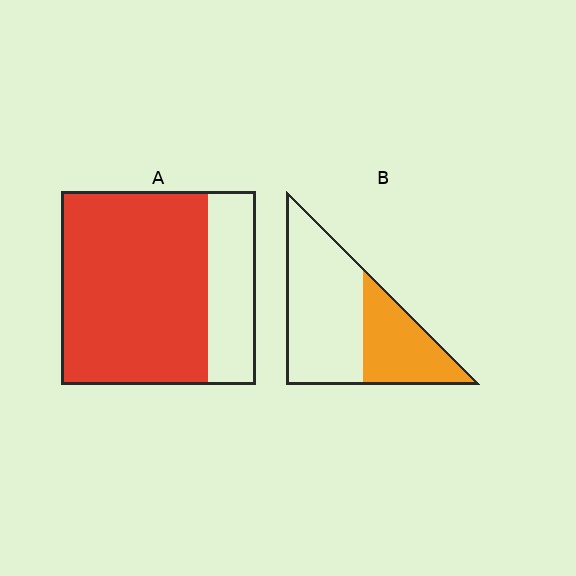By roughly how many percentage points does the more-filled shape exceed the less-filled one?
By roughly 40 percentage points (A over B).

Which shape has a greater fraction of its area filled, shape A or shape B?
Shape A.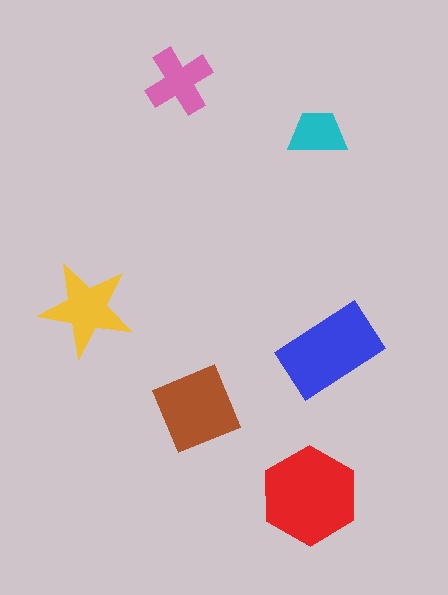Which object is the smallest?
The cyan trapezoid.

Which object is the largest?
The red hexagon.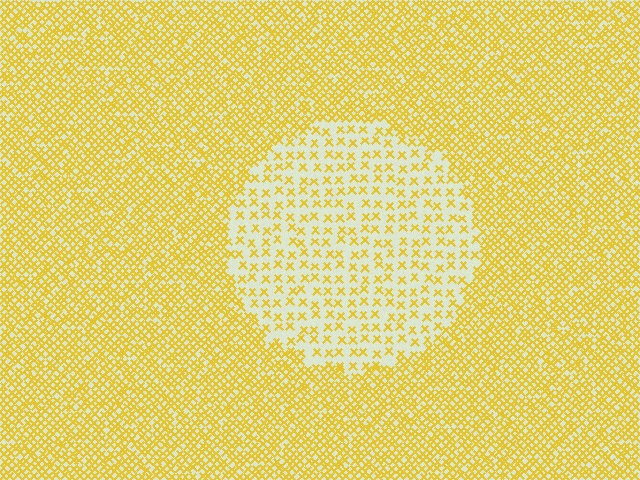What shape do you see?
I see a circle.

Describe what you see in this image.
The image contains small yellow elements arranged at two different densities. A circle-shaped region is visible where the elements are less densely packed than the surrounding area.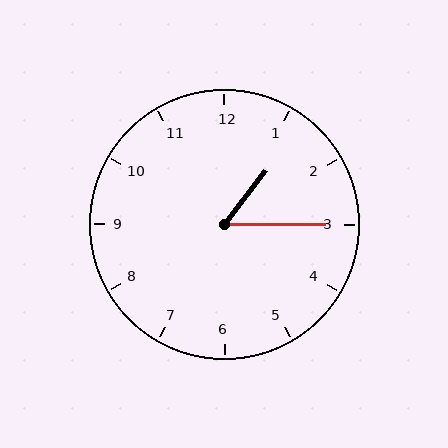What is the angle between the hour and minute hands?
Approximately 52 degrees.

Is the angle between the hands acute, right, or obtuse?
It is acute.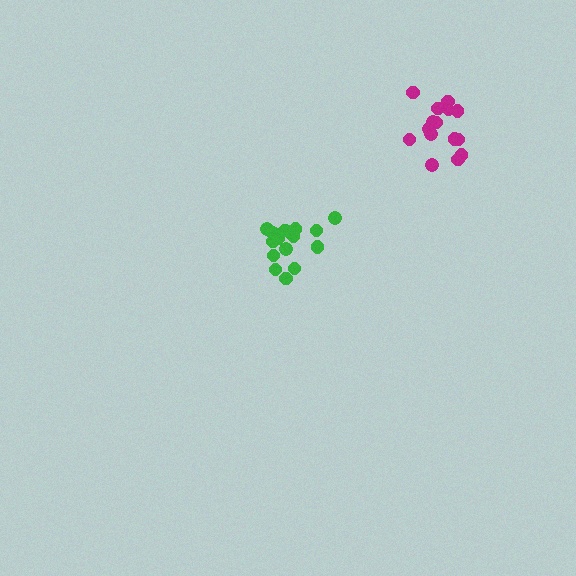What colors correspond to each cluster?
The clusters are colored: magenta, green.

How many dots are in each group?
Group 1: 15 dots, Group 2: 16 dots (31 total).